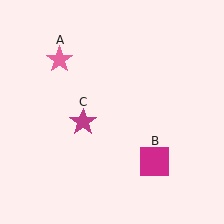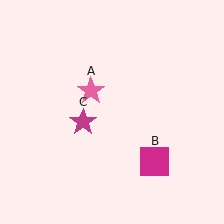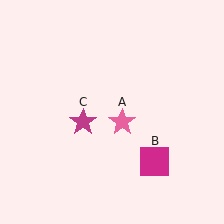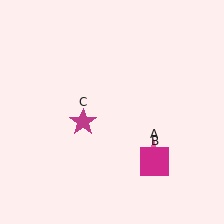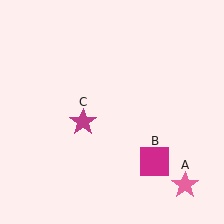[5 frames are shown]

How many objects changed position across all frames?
1 object changed position: pink star (object A).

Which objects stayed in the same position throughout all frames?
Magenta square (object B) and magenta star (object C) remained stationary.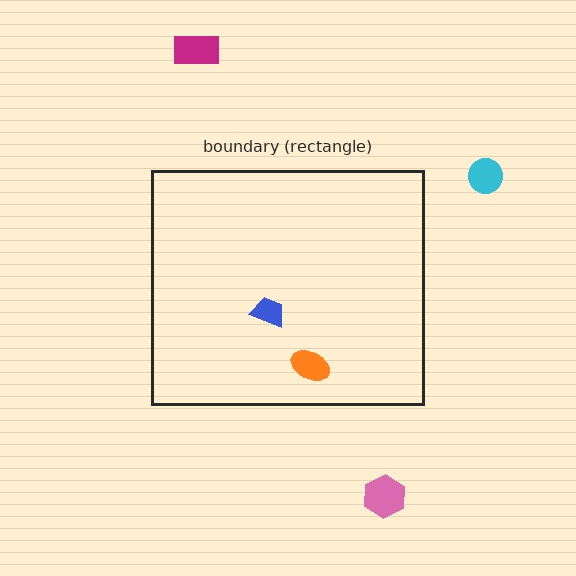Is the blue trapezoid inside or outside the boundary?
Inside.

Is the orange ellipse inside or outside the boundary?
Inside.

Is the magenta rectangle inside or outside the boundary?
Outside.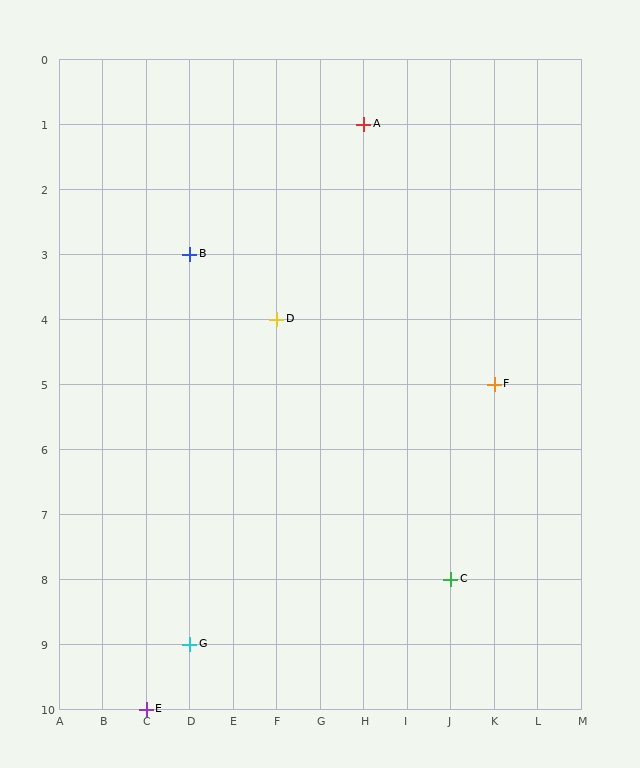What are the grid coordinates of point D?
Point D is at grid coordinates (F, 4).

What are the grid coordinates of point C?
Point C is at grid coordinates (J, 8).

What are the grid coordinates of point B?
Point B is at grid coordinates (D, 3).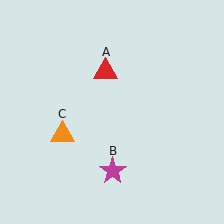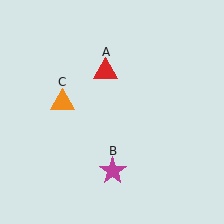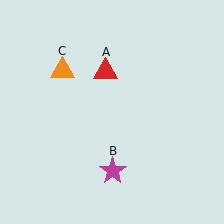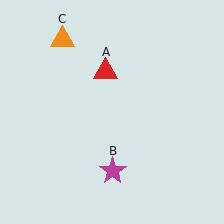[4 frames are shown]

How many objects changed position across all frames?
1 object changed position: orange triangle (object C).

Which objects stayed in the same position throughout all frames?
Red triangle (object A) and magenta star (object B) remained stationary.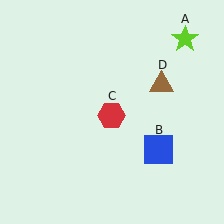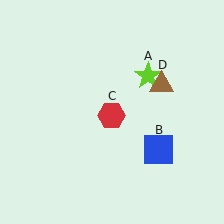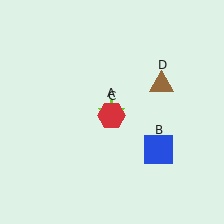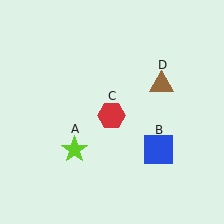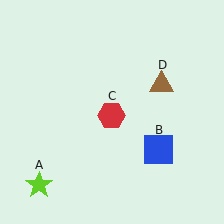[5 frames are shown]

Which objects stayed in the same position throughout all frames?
Blue square (object B) and red hexagon (object C) and brown triangle (object D) remained stationary.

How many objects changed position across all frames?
1 object changed position: lime star (object A).